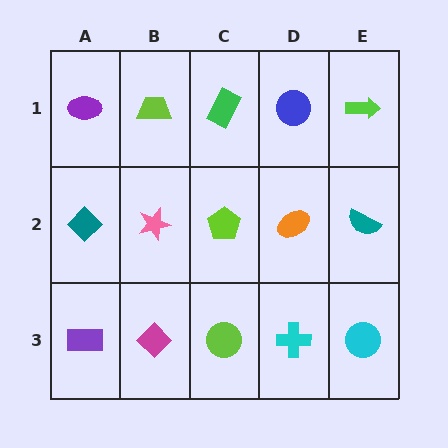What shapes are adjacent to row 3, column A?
A teal diamond (row 2, column A), a magenta diamond (row 3, column B).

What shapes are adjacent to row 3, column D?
An orange ellipse (row 2, column D), a lime circle (row 3, column C), a cyan circle (row 3, column E).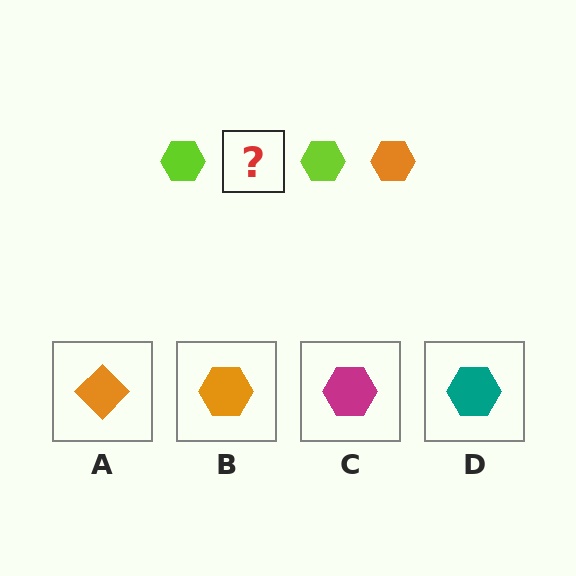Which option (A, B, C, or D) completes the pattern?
B.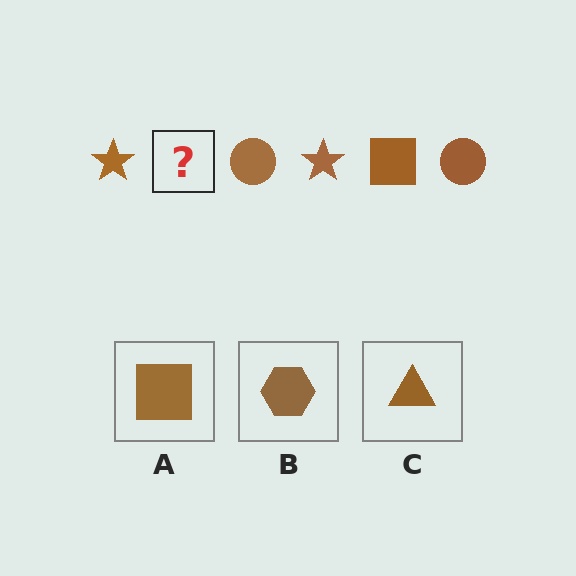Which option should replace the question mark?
Option A.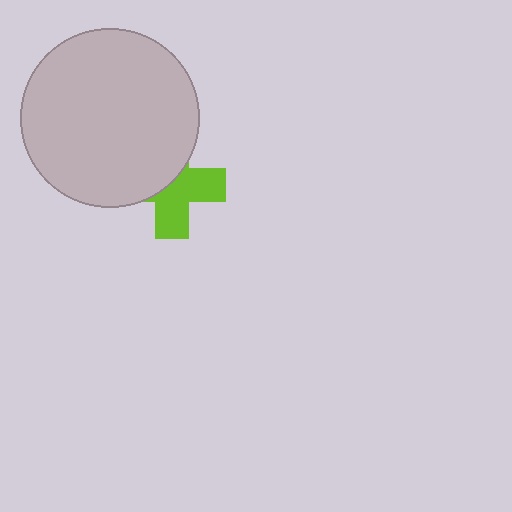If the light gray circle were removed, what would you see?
You would see the complete lime cross.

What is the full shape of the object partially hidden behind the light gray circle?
The partially hidden object is a lime cross.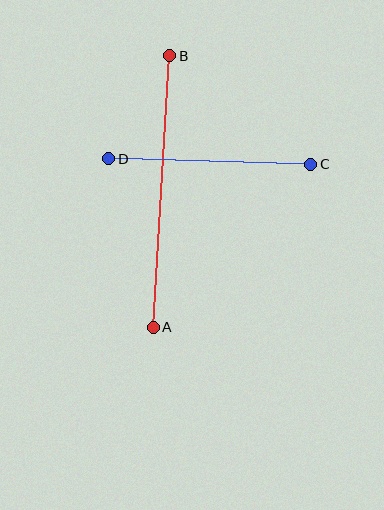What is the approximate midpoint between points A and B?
The midpoint is at approximately (161, 192) pixels.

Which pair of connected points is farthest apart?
Points A and B are farthest apart.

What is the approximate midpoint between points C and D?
The midpoint is at approximately (210, 162) pixels.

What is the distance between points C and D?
The distance is approximately 202 pixels.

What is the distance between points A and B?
The distance is approximately 272 pixels.